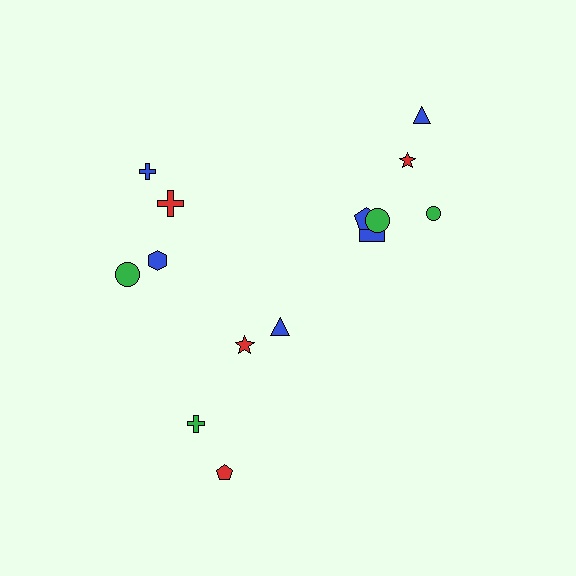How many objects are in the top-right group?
There are 6 objects.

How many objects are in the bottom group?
There are 4 objects.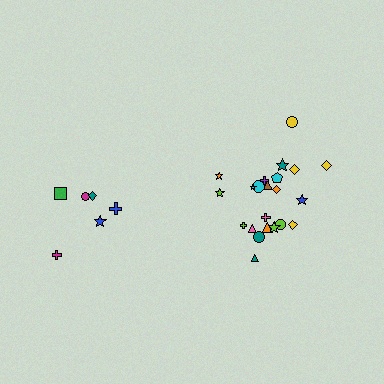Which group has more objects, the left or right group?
The right group.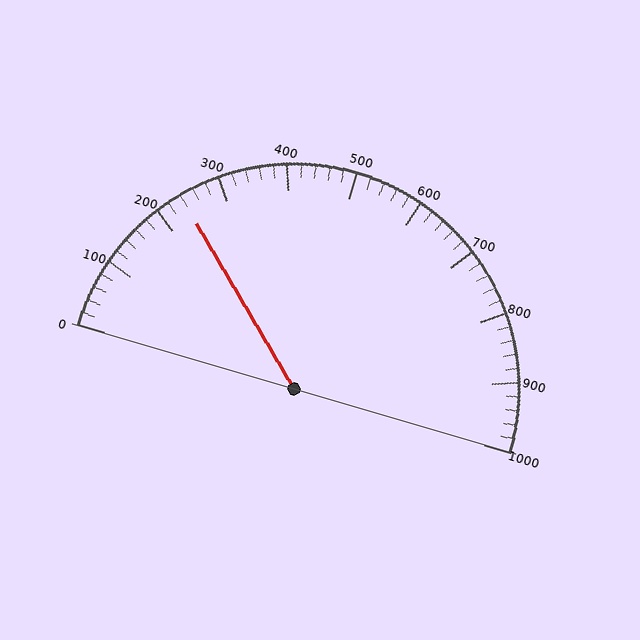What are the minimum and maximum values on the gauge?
The gauge ranges from 0 to 1000.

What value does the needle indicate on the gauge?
The needle indicates approximately 240.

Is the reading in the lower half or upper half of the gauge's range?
The reading is in the lower half of the range (0 to 1000).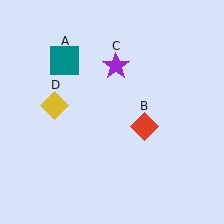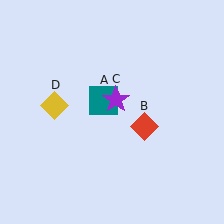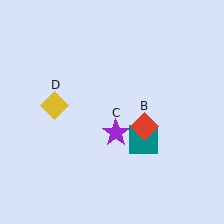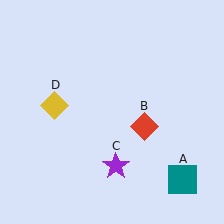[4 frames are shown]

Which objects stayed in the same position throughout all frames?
Red diamond (object B) and yellow diamond (object D) remained stationary.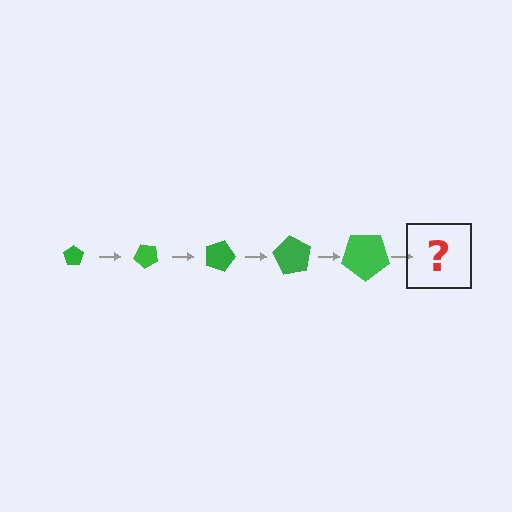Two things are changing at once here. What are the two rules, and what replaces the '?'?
The two rules are that the pentagon grows larger each step and it rotates 45 degrees each step. The '?' should be a pentagon, larger than the previous one and rotated 225 degrees from the start.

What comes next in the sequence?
The next element should be a pentagon, larger than the previous one and rotated 225 degrees from the start.